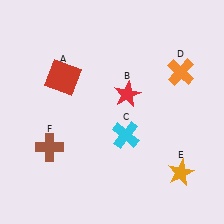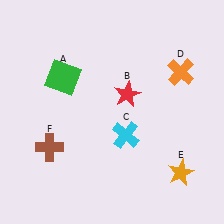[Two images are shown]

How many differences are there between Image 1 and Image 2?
There is 1 difference between the two images.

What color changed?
The square (A) changed from red in Image 1 to green in Image 2.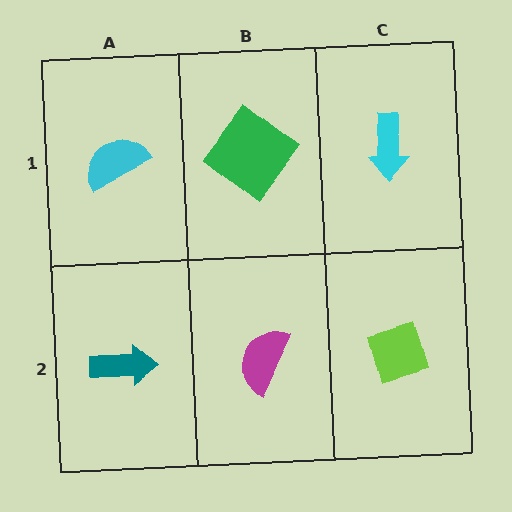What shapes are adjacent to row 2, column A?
A cyan semicircle (row 1, column A), a magenta semicircle (row 2, column B).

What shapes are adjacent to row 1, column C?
A lime diamond (row 2, column C), a green diamond (row 1, column B).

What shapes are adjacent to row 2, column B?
A green diamond (row 1, column B), a teal arrow (row 2, column A), a lime diamond (row 2, column C).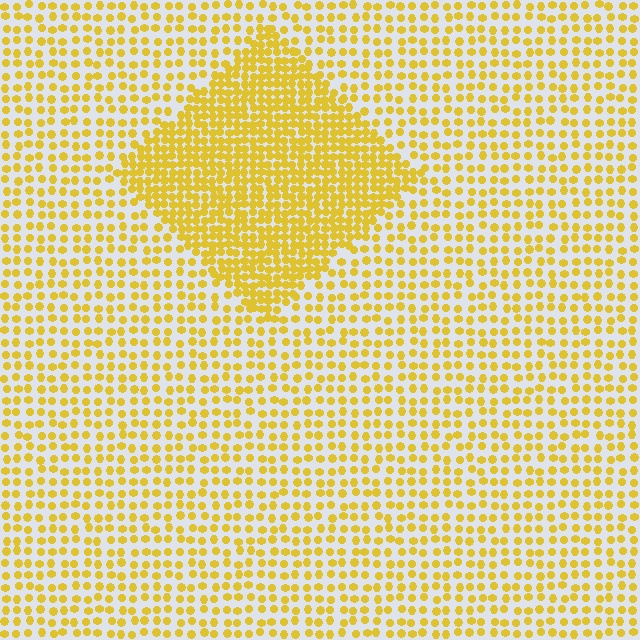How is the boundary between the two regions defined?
The boundary is defined by a change in element density (approximately 2.1x ratio). All elements are the same color, size, and shape.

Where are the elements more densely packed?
The elements are more densely packed inside the diamond boundary.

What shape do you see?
I see a diamond.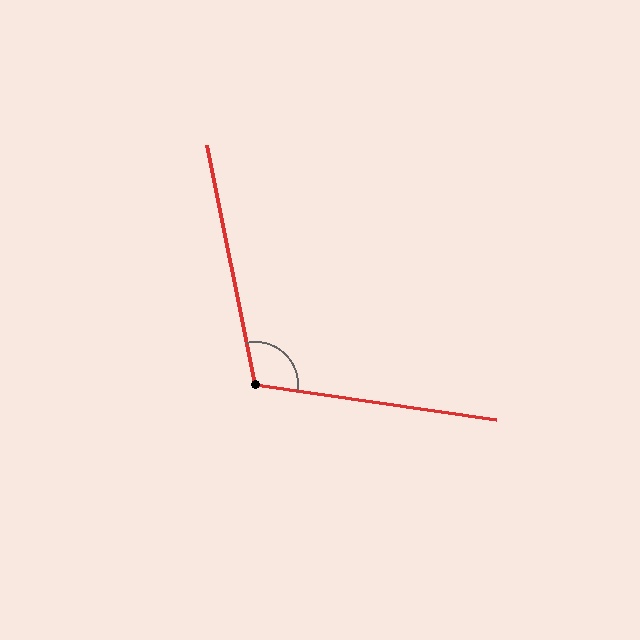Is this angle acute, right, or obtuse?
It is obtuse.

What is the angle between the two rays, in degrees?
Approximately 110 degrees.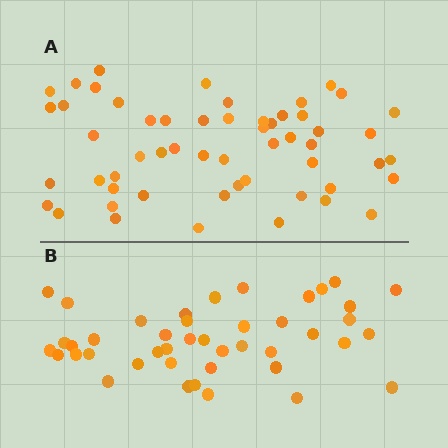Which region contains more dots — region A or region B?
Region A (the top region) has more dots.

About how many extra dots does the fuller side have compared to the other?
Region A has roughly 12 or so more dots than region B.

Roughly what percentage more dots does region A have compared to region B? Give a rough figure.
About 30% more.